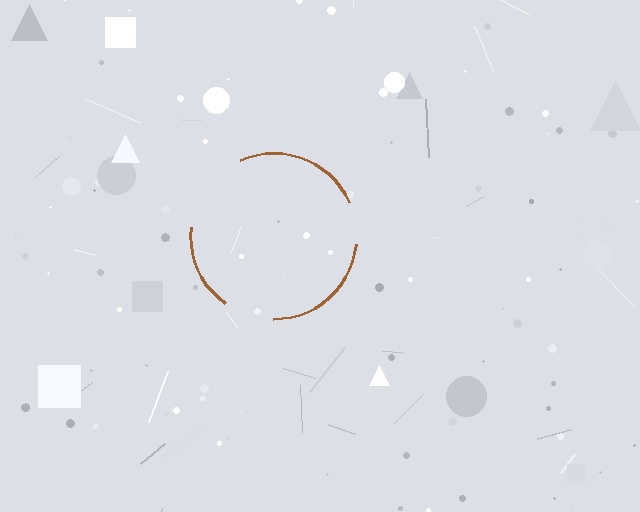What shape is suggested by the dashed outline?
The dashed outline suggests a circle.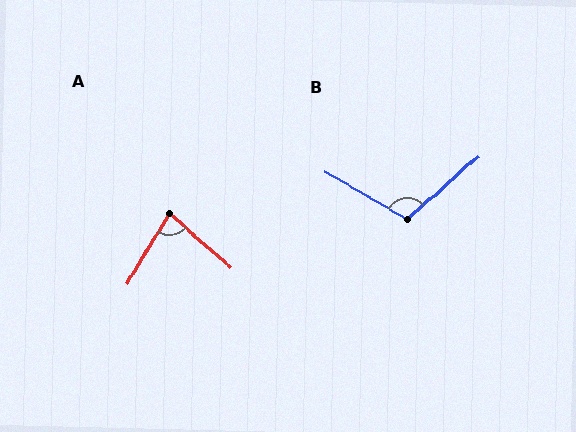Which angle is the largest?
B, at approximately 108 degrees.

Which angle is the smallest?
A, at approximately 80 degrees.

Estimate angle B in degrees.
Approximately 108 degrees.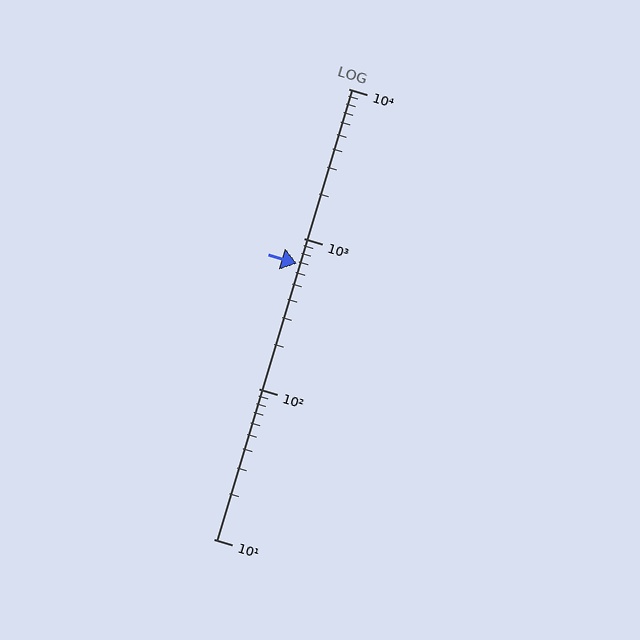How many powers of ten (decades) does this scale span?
The scale spans 3 decades, from 10 to 10000.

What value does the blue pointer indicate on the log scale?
The pointer indicates approximately 680.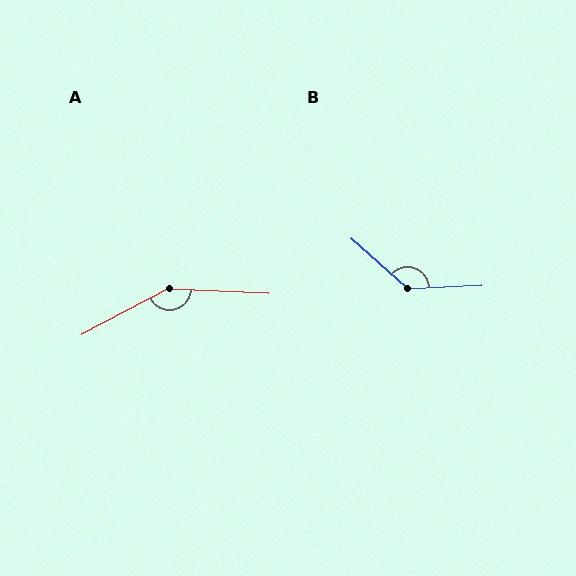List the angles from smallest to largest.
B (135°), A (149°).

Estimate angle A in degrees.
Approximately 149 degrees.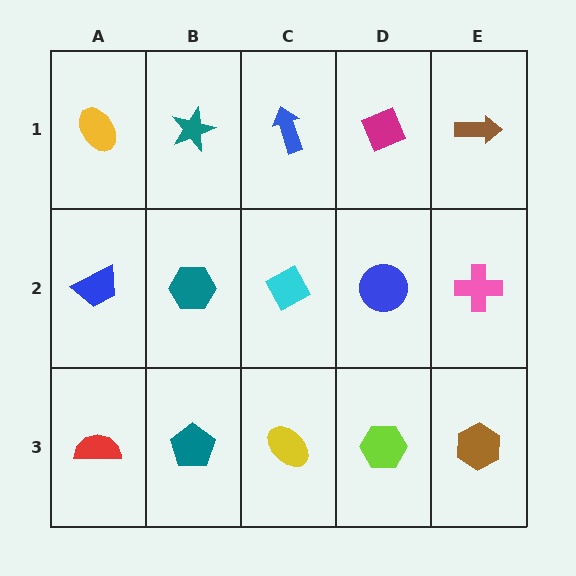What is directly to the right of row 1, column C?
A magenta diamond.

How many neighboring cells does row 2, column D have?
4.